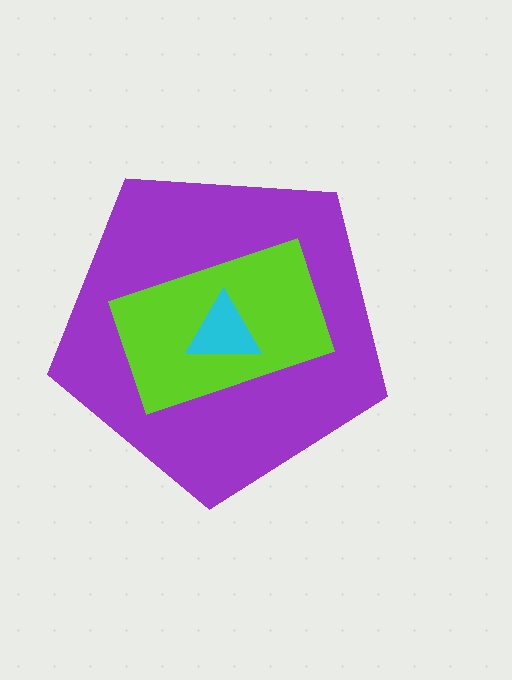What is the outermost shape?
The purple pentagon.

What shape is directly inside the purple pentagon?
The lime rectangle.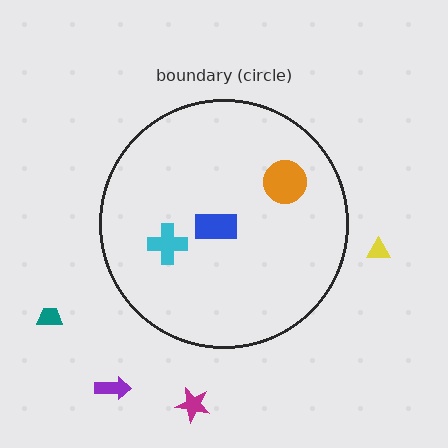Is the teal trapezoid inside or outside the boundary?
Outside.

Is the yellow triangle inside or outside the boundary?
Outside.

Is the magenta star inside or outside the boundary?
Outside.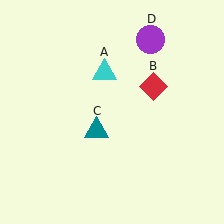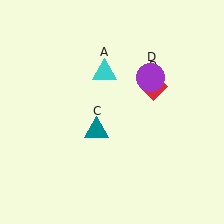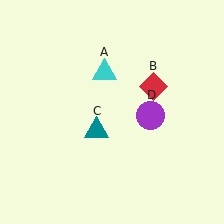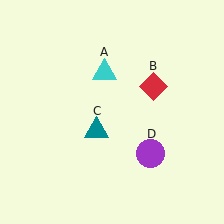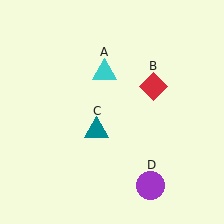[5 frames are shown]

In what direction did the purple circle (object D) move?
The purple circle (object D) moved down.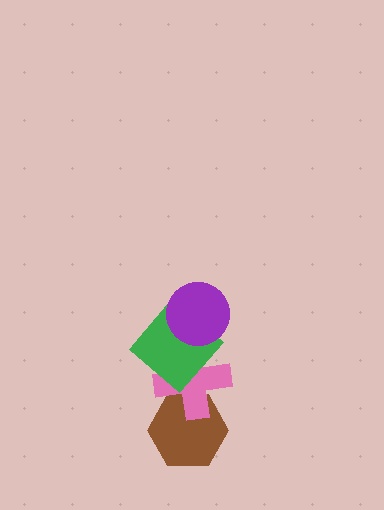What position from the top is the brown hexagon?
The brown hexagon is 4th from the top.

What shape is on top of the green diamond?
The purple circle is on top of the green diamond.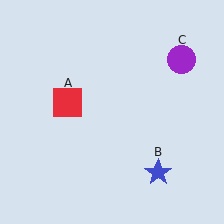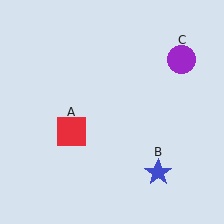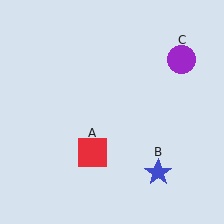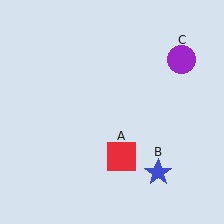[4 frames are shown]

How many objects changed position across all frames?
1 object changed position: red square (object A).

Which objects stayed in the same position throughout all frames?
Blue star (object B) and purple circle (object C) remained stationary.